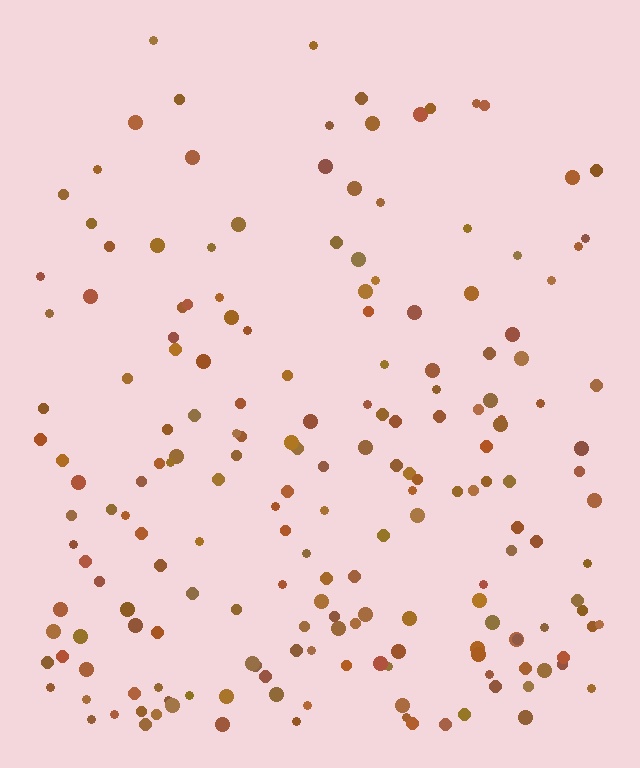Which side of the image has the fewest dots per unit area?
The top.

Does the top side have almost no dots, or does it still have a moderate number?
Still a moderate number, just noticeably fewer than the bottom.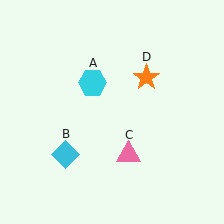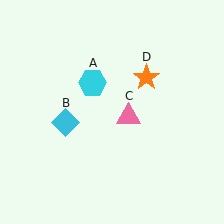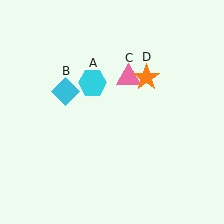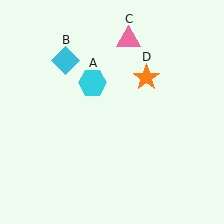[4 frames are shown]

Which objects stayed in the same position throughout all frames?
Cyan hexagon (object A) and orange star (object D) remained stationary.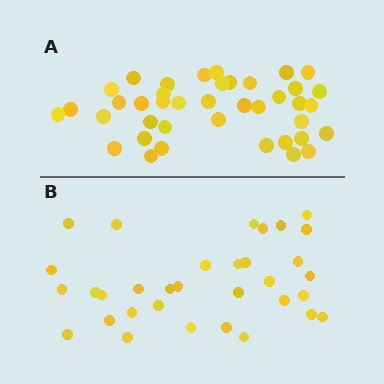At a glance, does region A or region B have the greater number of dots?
Region A (the top region) has more dots.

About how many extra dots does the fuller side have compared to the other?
Region A has roughly 8 or so more dots than region B.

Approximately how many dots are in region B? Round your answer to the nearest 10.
About 30 dots. (The exact count is 33, which rounds to 30.)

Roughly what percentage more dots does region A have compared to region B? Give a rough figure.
About 20% more.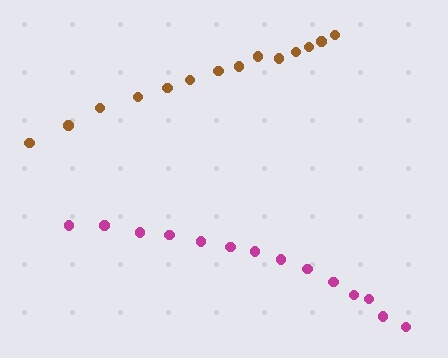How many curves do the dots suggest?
There are 2 distinct paths.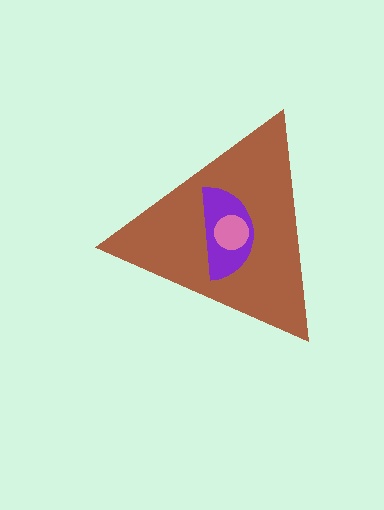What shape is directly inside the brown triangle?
The purple semicircle.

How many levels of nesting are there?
3.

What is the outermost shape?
The brown triangle.